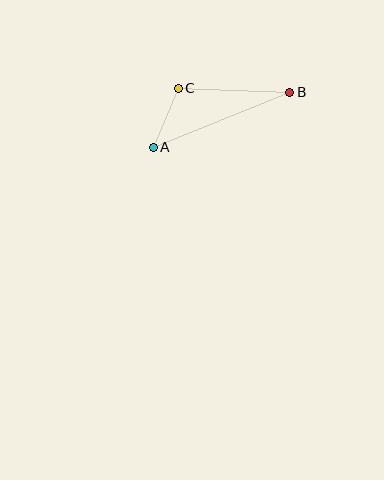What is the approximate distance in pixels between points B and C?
The distance between B and C is approximately 111 pixels.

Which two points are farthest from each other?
Points A and B are farthest from each other.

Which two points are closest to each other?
Points A and C are closest to each other.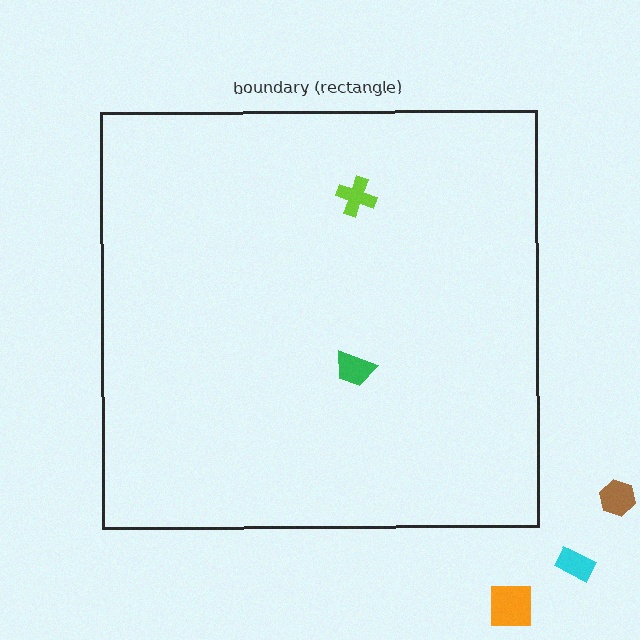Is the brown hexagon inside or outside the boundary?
Outside.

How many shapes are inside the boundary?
2 inside, 3 outside.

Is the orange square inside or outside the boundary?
Outside.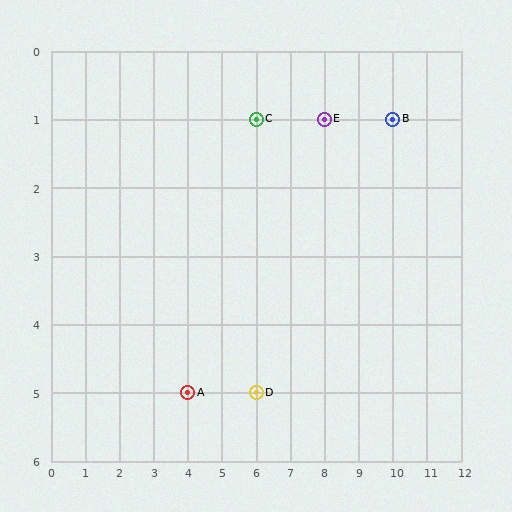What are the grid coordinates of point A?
Point A is at grid coordinates (4, 5).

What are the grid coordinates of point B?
Point B is at grid coordinates (10, 1).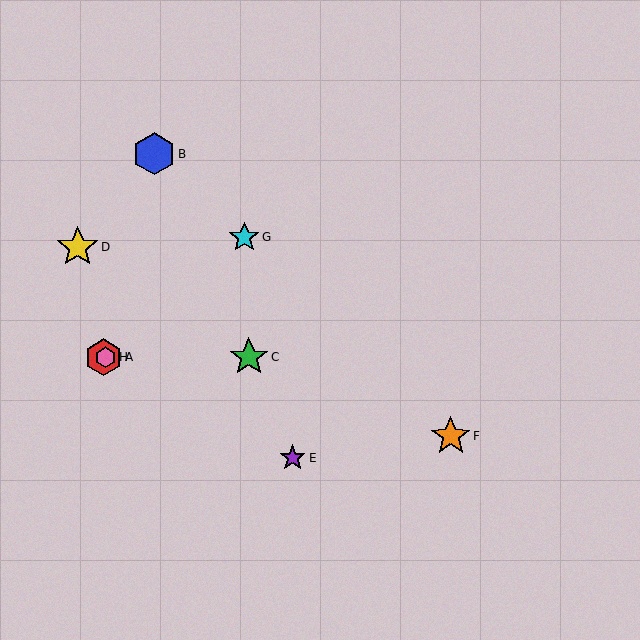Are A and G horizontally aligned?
No, A is at y≈357 and G is at y≈237.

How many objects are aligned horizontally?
3 objects (A, C, H) are aligned horizontally.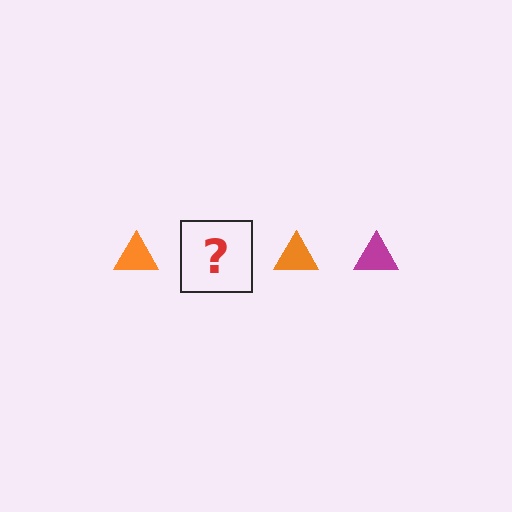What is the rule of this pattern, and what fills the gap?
The rule is that the pattern cycles through orange, magenta triangles. The gap should be filled with a magenta triangle.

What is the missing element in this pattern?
The missing element is a magenta triangle.